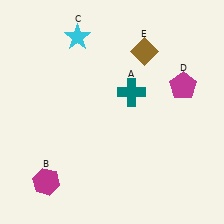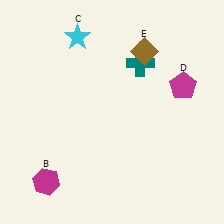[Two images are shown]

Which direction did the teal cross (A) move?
The teal cross (A) moved up.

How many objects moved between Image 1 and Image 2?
1 object moved between the two images.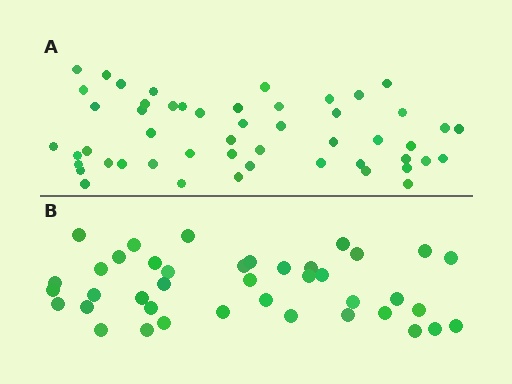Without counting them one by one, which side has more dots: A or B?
Region A (the top region) has more dots.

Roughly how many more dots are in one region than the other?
Region A has roughly 12 or so more dots than region B.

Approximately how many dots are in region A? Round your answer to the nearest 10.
About 50 dots. (The exact count is 51, which rounds to 50.)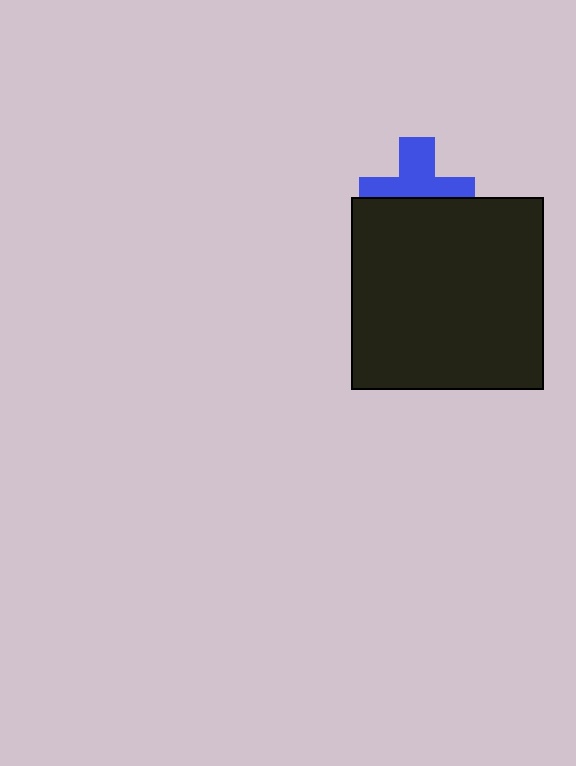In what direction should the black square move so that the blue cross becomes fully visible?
The black square should move down. That is the shortest direction to clear the overlap and leave the blue cross fully visible.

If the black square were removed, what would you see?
You would see the complete blue cross.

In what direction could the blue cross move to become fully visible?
The blue cross could move up. That would shift it out from behind the black square entirely.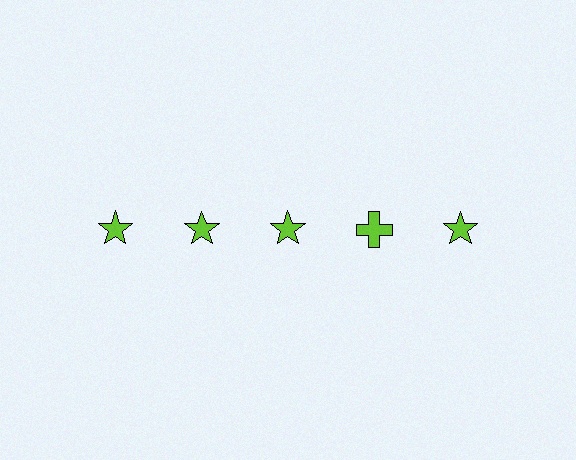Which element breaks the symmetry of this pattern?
The lime cross in the top row, second from right column breaks the symmetry. All other shapes are lime stars.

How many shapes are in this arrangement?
There are 5 shapes arranged in a grid pattern.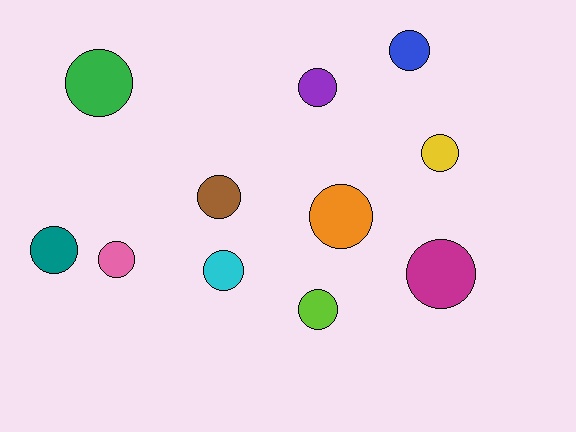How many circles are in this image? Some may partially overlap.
There are 11 circles.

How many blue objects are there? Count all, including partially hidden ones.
There is 1 blue object.